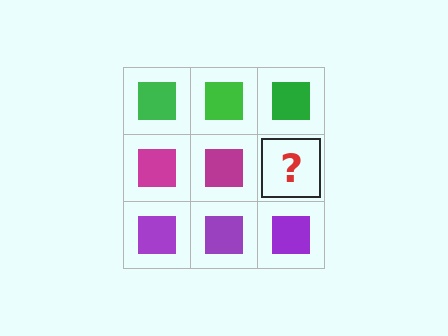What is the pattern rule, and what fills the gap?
The rule is that each row has a consistent color. The gap should be filled with a magenta square.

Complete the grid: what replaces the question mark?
The question mark should be replaced with a magenta square.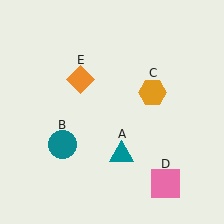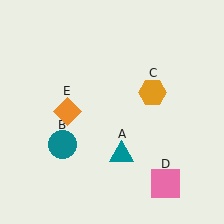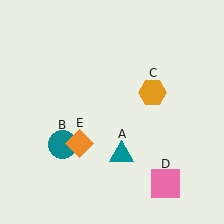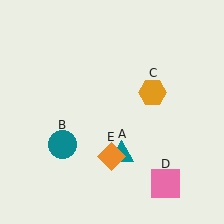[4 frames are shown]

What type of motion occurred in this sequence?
The orange diamond (object E) rotated counterclockwise around the center of the scene.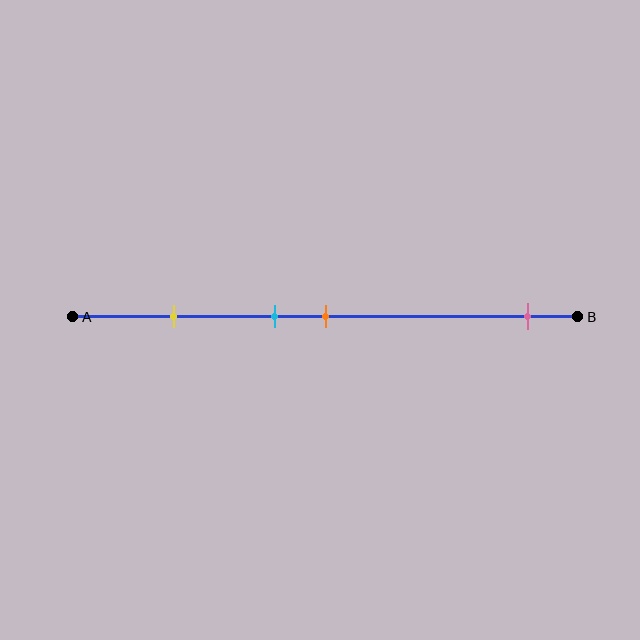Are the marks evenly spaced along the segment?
No, the marks are not evenly spaced.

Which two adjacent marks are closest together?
The cyan and orange marks are the closest adjacent pair.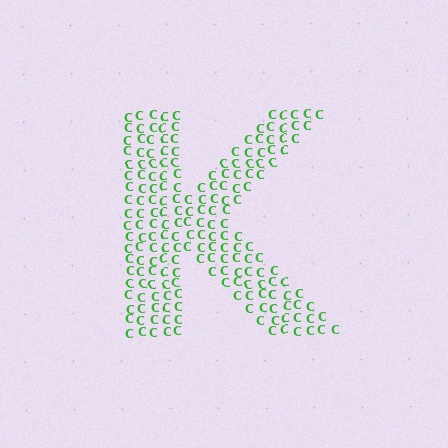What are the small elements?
The small elements are letter C's.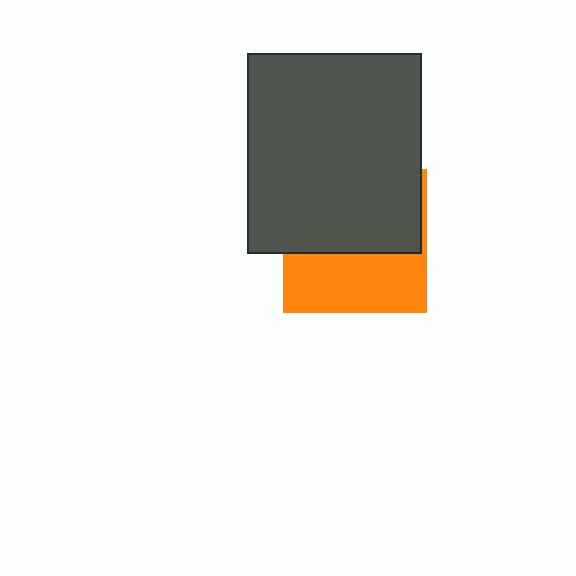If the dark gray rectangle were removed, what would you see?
You would see the complete orange square.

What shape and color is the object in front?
The object in front is a dark gray rectangle.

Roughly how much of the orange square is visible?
A small part of it is visible (roughly 44%).